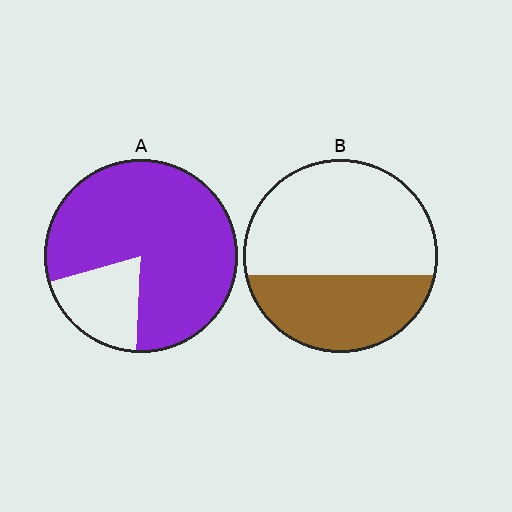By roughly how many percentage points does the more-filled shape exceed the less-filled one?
By roughly 45 percentage points (A over B).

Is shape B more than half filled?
No.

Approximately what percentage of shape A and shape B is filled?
A is approximately 80% and B is approximately 40%.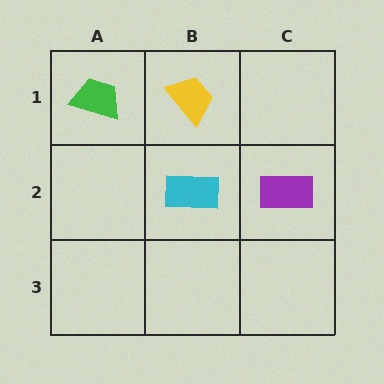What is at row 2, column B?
A cyan rectangle.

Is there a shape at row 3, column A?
No, that cell is empty.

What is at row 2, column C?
A purple rectangle.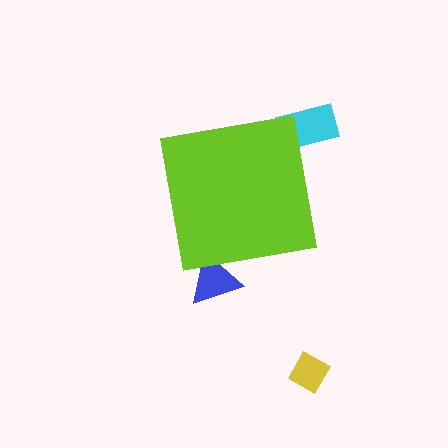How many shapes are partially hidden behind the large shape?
2 shapes are partially hidden.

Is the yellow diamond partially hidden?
No, the yellow diamond is fully visible.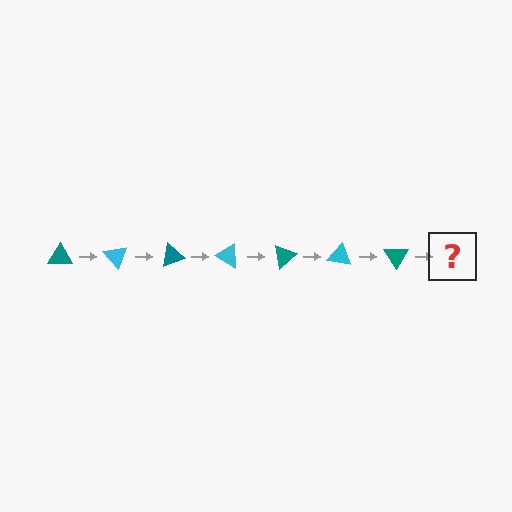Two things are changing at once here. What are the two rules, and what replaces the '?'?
The two rules are that it rotates 50 degrees each step and the color cycles through teal and cyan. The '?' should be a cyan triangle, rotated 350 degrees from the start.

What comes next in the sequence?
The next element should be a cyan triangle, rotated 350 degrees from the start.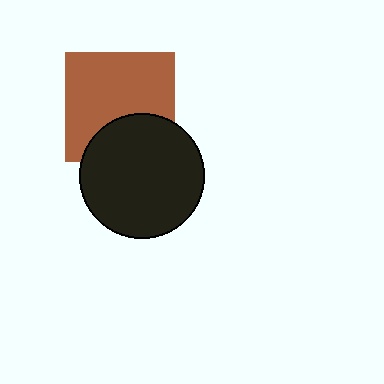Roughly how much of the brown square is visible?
Most of it is visible (roughly 69%).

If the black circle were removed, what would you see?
You would see the complete brown square.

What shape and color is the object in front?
The object in front is a black circle.